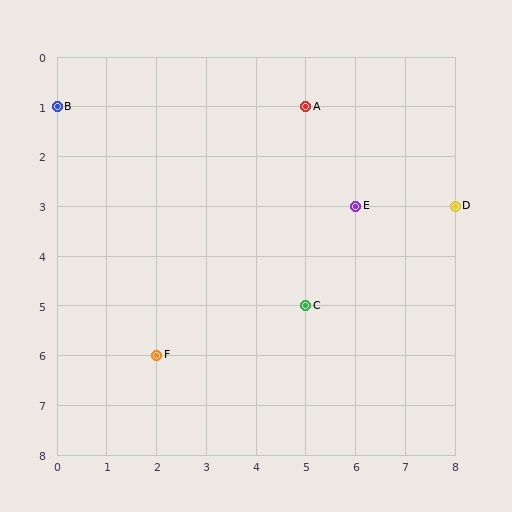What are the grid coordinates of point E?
Point E is at grid coordinates (6, 3).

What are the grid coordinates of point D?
Point D is at grid coordinates (8, 3).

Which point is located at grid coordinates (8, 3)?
Point D is at (8, 3).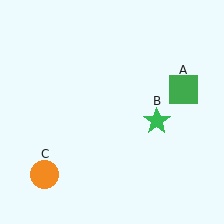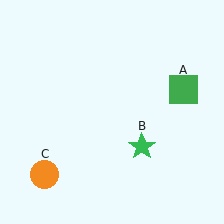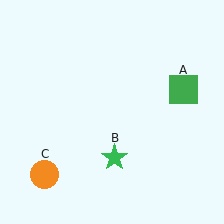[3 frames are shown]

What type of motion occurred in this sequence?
The green star (object B) rotated clockwise around the center of the scene.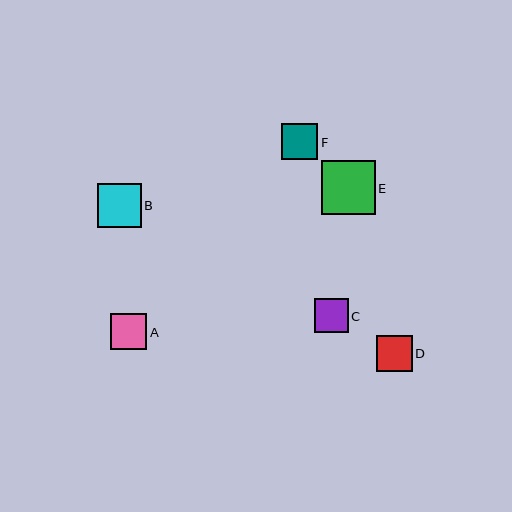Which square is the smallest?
Square C is the smallest with a size of approximately 34 pixels.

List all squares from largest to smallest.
From largest to smallest: E, B, F, A, D, C.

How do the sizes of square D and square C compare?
Square D and square C are approximately the same size.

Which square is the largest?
Square E is the largest with a size of approximately 54 pixels.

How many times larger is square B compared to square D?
Square B is approximately 1.2 times the size of square D.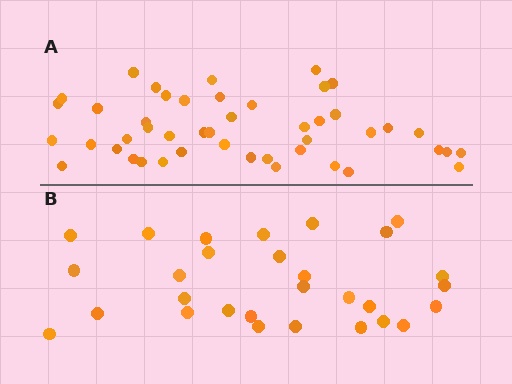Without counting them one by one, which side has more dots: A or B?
Region A (the top region) has more dots.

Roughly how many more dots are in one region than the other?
Region A has approximately 15 more dots than region B.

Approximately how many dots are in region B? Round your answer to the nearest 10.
About 30 dots. (The exact count is 29, which rounds to 30.)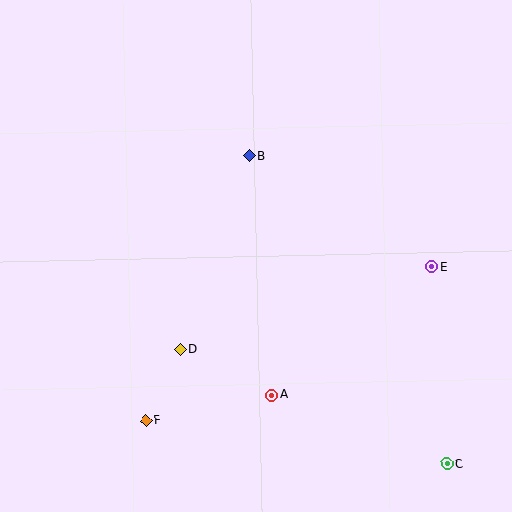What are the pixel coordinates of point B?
Point B is at (249, 156).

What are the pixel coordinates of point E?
Point E is at (432, 267).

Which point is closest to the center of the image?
Point B at (249, 156) is closest to the center.